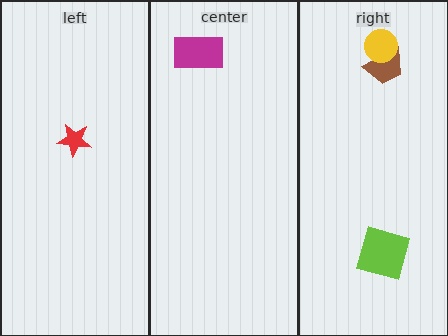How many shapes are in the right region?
3.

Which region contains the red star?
The left region.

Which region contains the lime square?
The right region.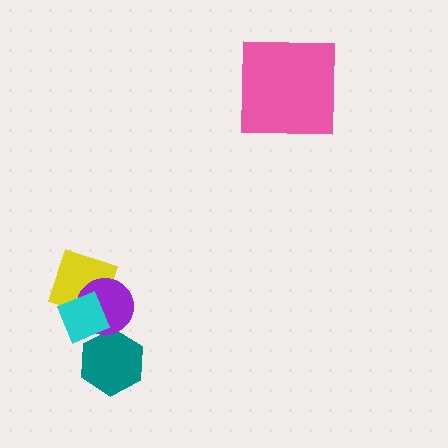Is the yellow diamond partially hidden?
Yes, it is partially covered by another shape.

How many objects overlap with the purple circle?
3 objects overlap with the purple circle.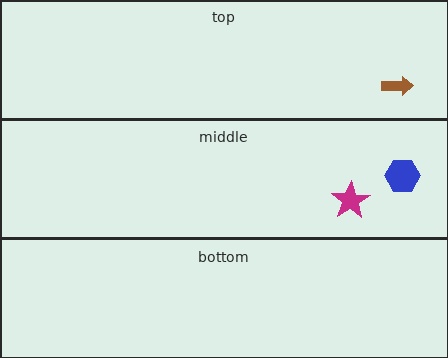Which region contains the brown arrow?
The top region.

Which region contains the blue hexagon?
The middle region.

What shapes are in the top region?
The brown arrow.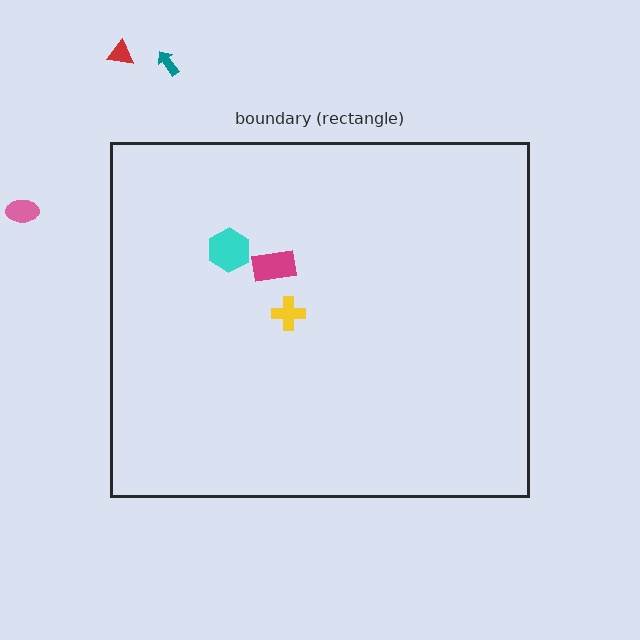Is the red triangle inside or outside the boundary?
Outside.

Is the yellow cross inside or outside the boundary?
Inside.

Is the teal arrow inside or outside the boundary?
Outside.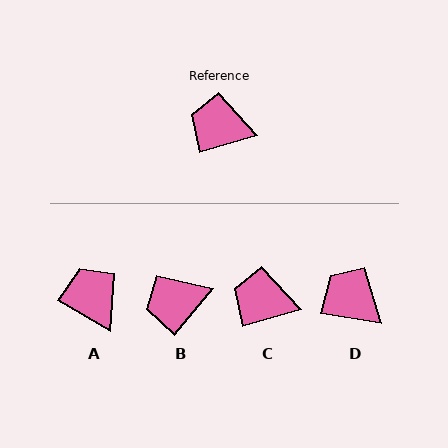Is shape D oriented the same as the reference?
No, it is off by about 26 degrees.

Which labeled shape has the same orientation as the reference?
C.